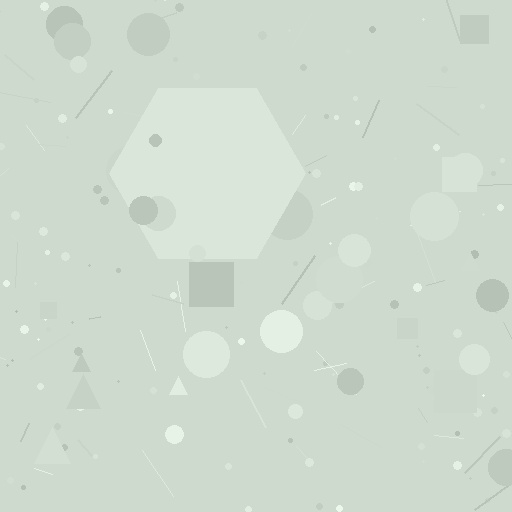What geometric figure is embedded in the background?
A hexagon is embedded in the background.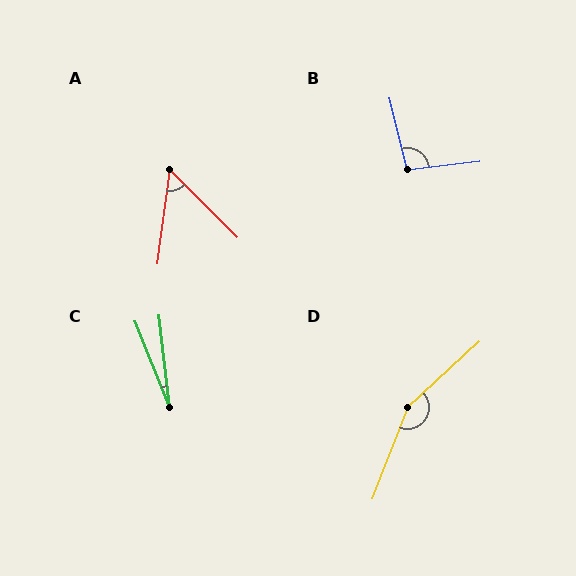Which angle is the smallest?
C, at approximately 16 degrees.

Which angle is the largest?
D, at approximately 153 degrees.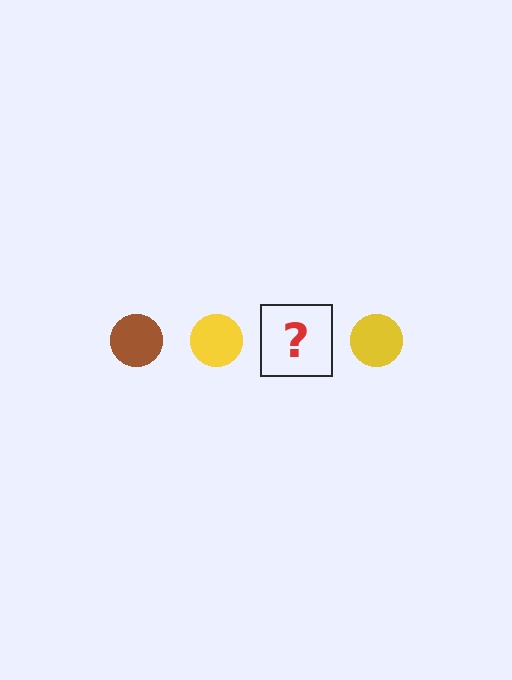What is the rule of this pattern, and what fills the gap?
The rule is that the pattern cycles through brown, yellow circles. The gap should be filled with a brown circle.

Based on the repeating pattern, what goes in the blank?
The blank should be a brown circle.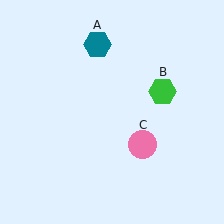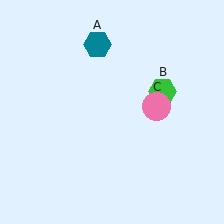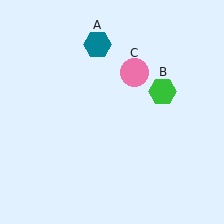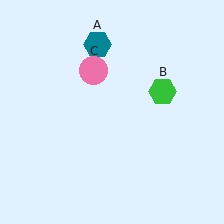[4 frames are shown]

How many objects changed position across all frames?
1 object changed position: pink circle (object C).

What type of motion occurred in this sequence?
The pink circle (object C) rotated counterclockwise around the center of the scene.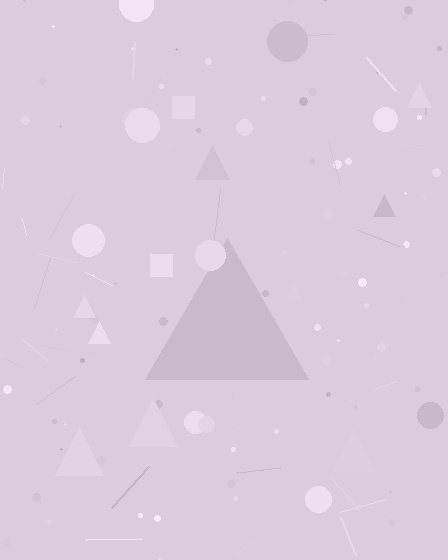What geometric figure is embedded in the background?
A triangle is embedded in the background.